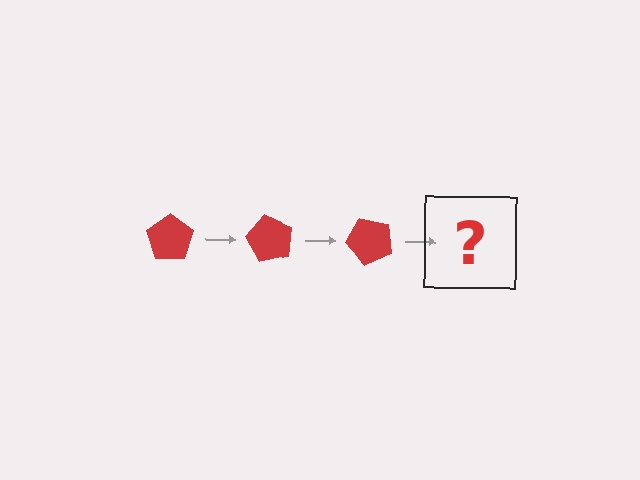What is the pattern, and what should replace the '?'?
The pattern is that the pentagon rotates 60 degrees each step. The '?' should be a red pentagon rotated 180 degrees.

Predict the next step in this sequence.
The next step is a red pentagon rotated 180 degrees.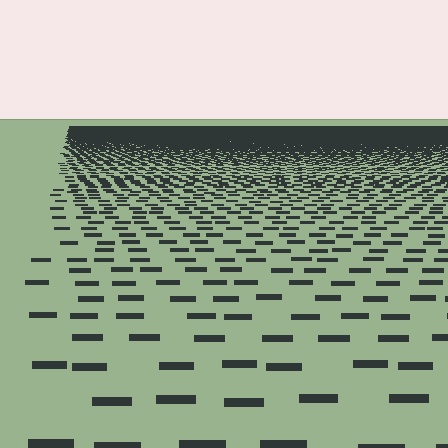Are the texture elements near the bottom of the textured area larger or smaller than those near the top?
Larger. Near the bottom, elements are closer to the viewer and appear at a bigger on-screen size.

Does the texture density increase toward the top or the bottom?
Density increases toward the top.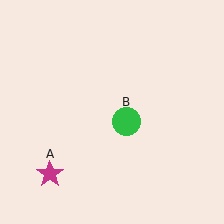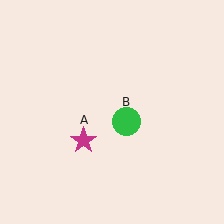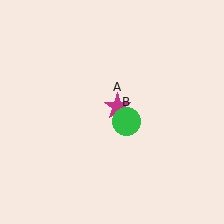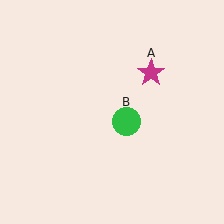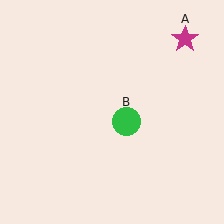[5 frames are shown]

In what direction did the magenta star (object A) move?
The magenta star (object A) moved up and to the right.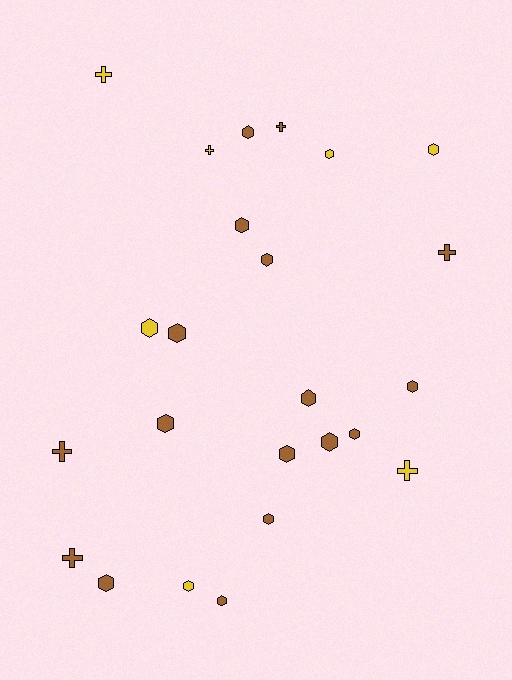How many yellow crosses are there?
There are 3 yellow crosses.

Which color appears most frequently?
Brown, with 17 objects.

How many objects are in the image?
There are 24 objects.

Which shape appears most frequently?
Hexagon, with 17 objects.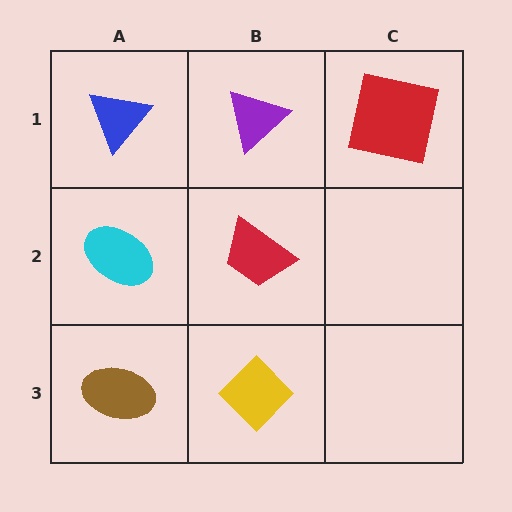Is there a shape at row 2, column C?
No, that cell is empty.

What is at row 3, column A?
A brown ellipse.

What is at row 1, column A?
A blue triangle.